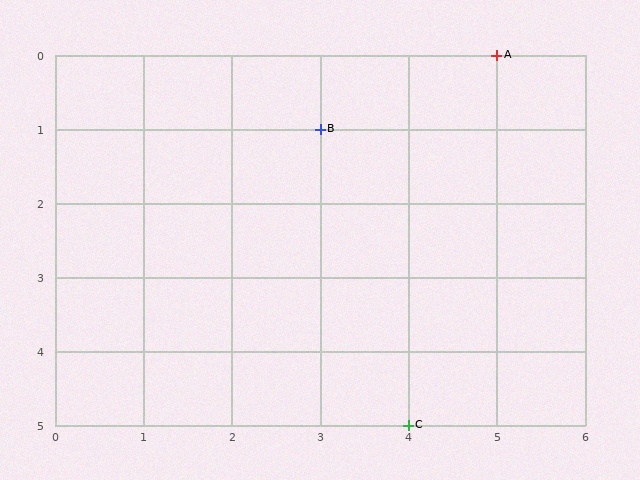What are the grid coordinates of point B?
Point B is at grid coordinates (3, 1).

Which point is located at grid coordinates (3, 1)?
Point B is at (3, 1).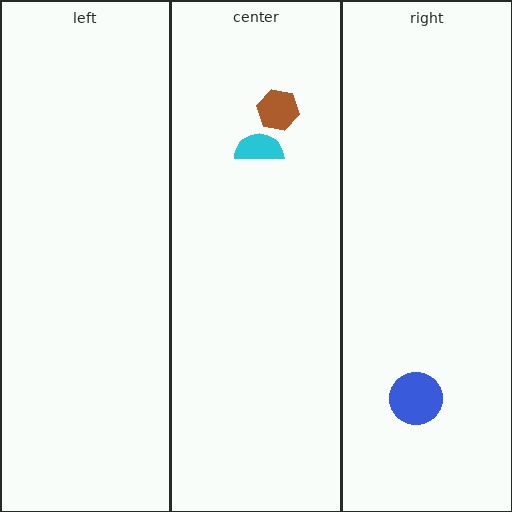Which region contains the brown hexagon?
The center region.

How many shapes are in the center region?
2.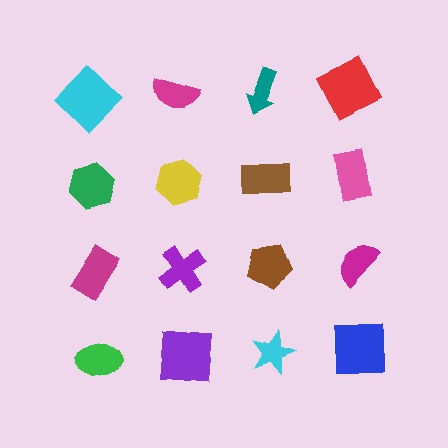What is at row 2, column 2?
A yellow hexagon.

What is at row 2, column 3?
A brown rectangle.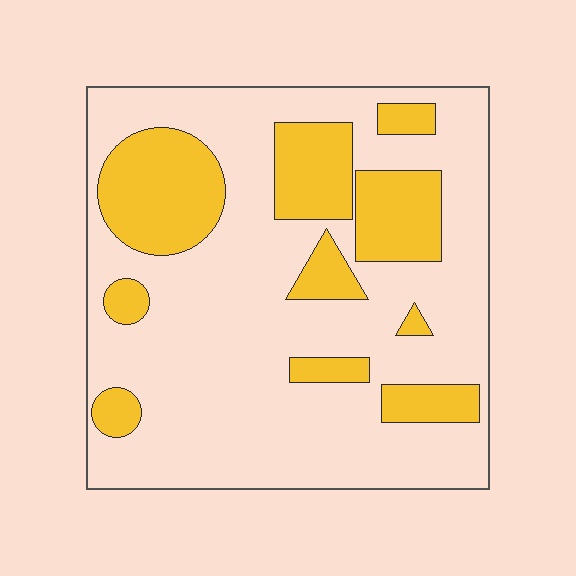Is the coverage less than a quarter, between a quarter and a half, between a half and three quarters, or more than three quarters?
Between a quarter and a half.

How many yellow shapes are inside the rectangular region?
10.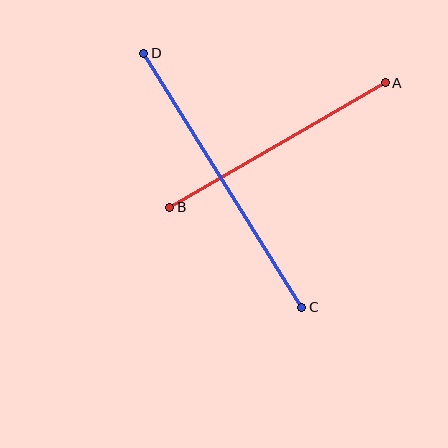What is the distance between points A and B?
The distance is approximately 249 pixels.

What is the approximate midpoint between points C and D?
The midpoint is at approximately (223, 180) pixels.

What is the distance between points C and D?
The distance is approximately 299 pixels.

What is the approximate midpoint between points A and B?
The midpoint is at approximately (278, 145) pixels.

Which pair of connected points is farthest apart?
Points C and D are farthest apart.